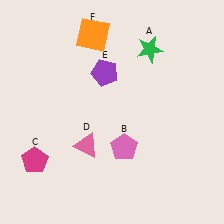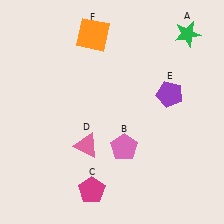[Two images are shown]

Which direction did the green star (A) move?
The green star (A) moved right.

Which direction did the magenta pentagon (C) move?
The magenta pentagon (C) moved right.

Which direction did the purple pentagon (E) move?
The purple pentagon (E) moved right.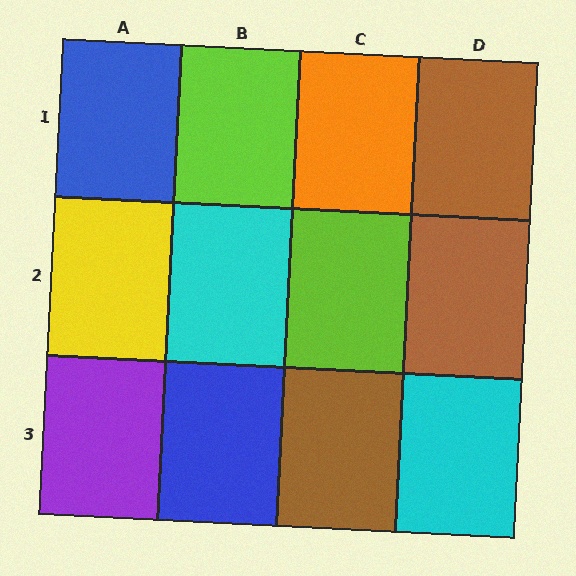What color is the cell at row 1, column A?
Blue.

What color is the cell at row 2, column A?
Yellow.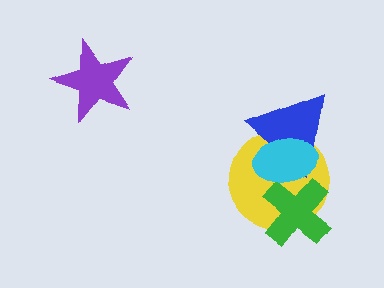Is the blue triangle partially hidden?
Yes, it is partially covered by another shape.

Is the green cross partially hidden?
Yes, it is partially covered by another shape.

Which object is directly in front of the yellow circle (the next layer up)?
The green cross is directly in front of the yellow circle.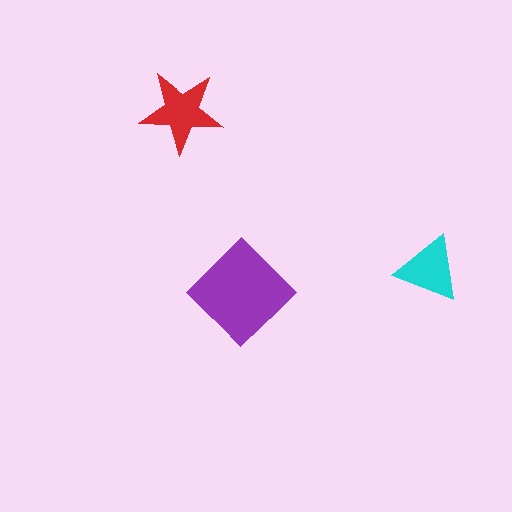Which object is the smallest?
The cyan triangle.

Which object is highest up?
The red star is topmost.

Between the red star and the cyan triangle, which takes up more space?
The red star.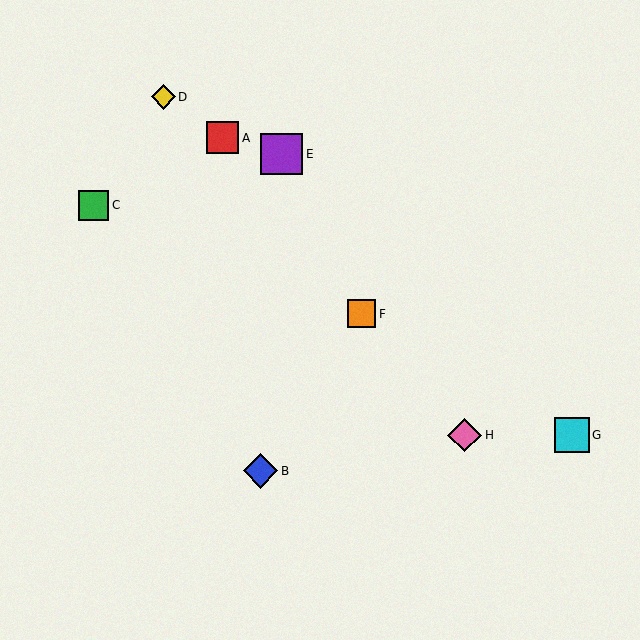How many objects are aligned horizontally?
2 objects (G, H) are aligned horizontally.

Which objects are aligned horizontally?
Objects G, H are aligned horizontally.